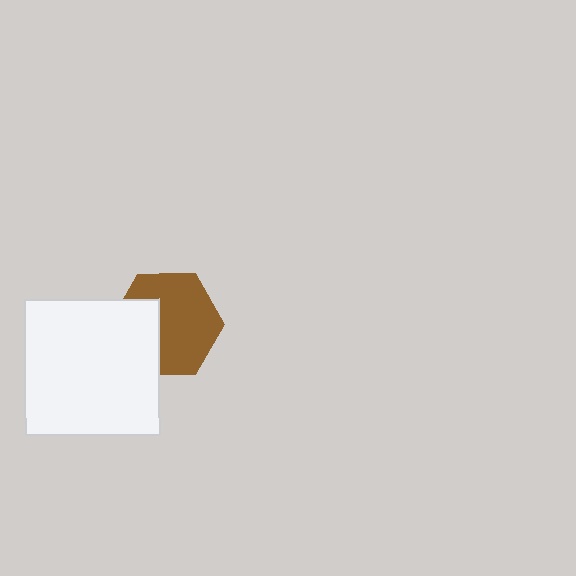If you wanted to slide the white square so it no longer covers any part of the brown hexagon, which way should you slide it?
Slide it left — that is the most direct way to separate the two shapes.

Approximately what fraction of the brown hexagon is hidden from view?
Roughly 34% of the brown hexagon is hidden behind the white square.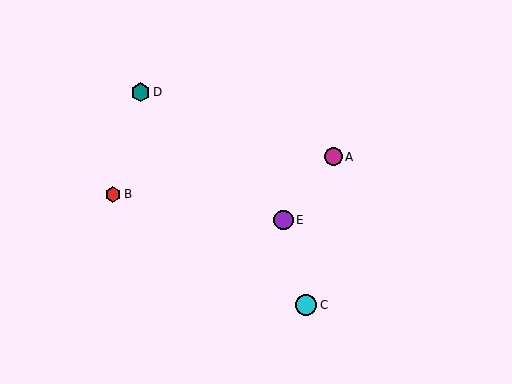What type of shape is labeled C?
Shape C is a cyan circle.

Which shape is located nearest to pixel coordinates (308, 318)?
The cyan circle (labeled C) at (306, 305) is nearest to that location.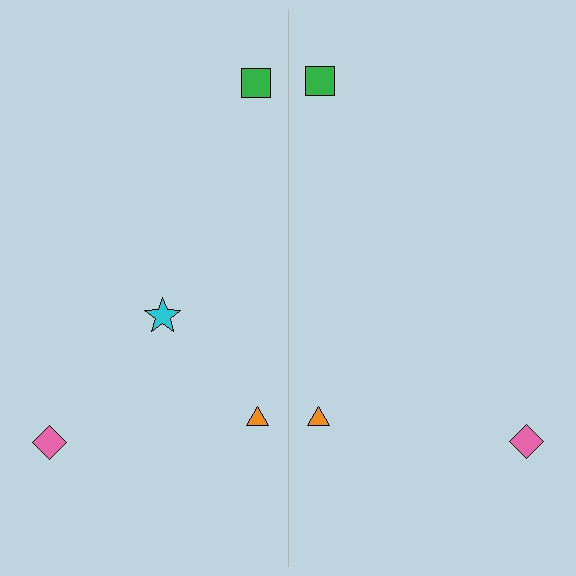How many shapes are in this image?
There are 7 shapes in this image.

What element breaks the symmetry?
A cyan star is missing from the right side.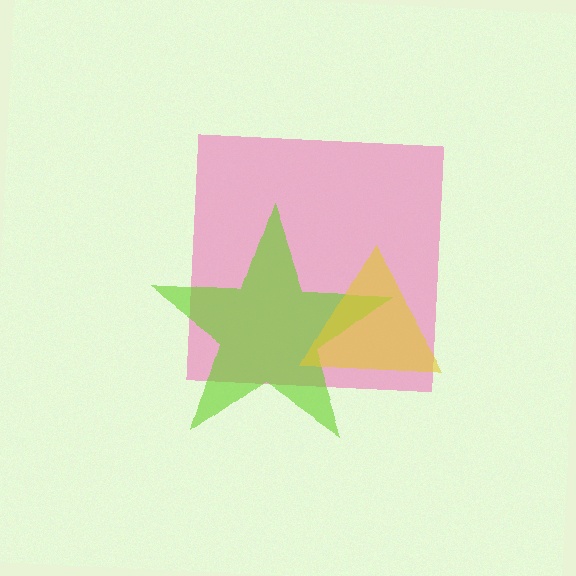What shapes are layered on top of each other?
The layered shapes are: a pink square, a lime star, a yellow triangle.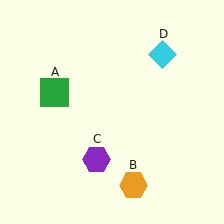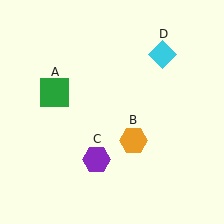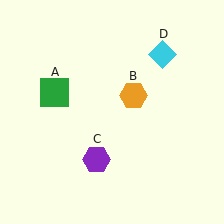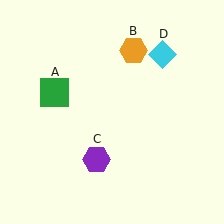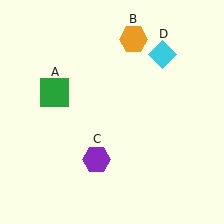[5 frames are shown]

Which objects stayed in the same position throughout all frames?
Green square (object A) and purple hexagon (object C) and cyan diamond (object D) remained stationary.